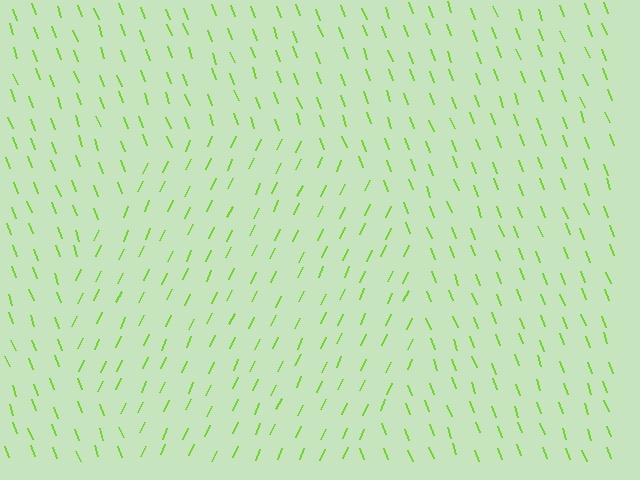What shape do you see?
I see a circle.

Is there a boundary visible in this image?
Yes, there is a texture boundary formed by a change in line orientation.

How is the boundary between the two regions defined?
The boundary is defined purely by a change in line orientation (approximately 45 degrees difference). All lines are the same color and thickness.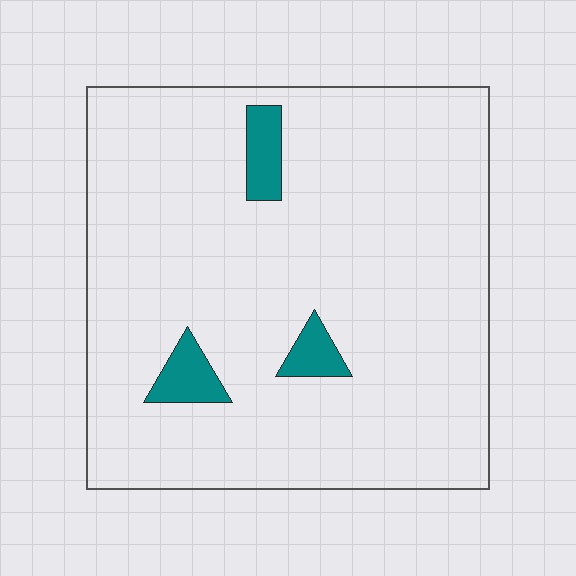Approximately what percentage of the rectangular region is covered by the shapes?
Approximately 5%.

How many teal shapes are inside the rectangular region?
3.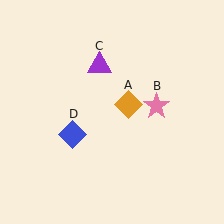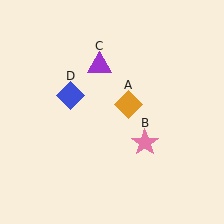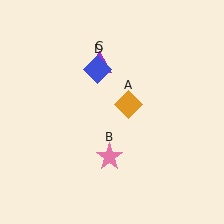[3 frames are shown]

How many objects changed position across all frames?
2 objects changed position: pink star (object B), blue diamond (object D).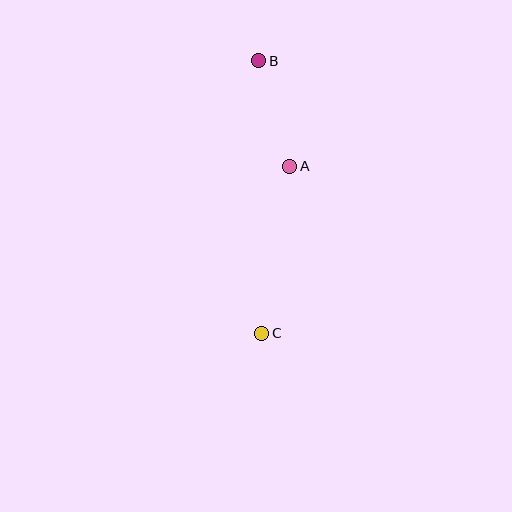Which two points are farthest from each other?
Points B and C are farthest from each other.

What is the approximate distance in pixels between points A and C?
The distance between A and C is approximately 169 pixels.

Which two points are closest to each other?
Points A and B are closest to each other.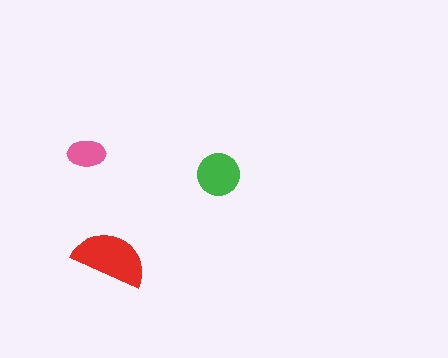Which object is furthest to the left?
The pink ellipse is leftmost.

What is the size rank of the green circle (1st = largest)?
2nd.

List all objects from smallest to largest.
The pink ellipse, the green circle, the red semicircle.